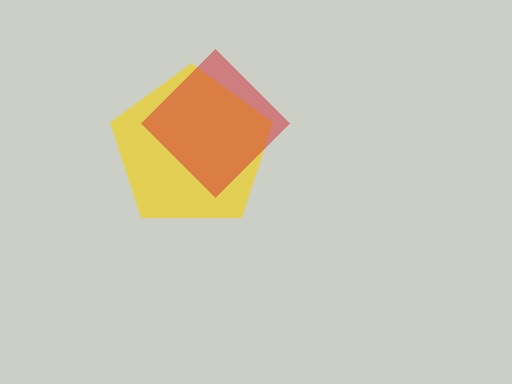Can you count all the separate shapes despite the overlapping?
Yes, there are 2 separate shapes.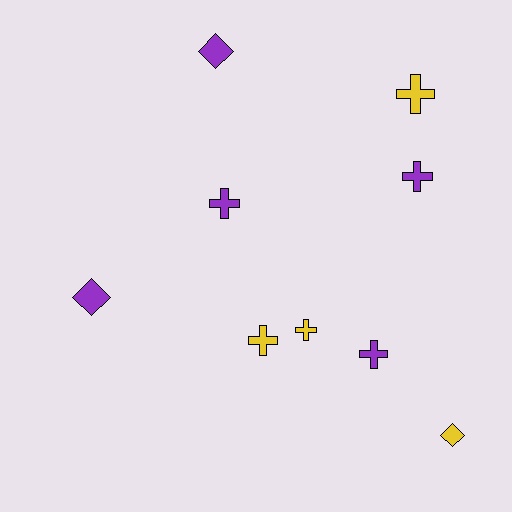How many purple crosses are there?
There are 3 purple crosses.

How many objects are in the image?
There are 9 objects.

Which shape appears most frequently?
Cross, with 6 objects.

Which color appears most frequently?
Purple, with 5 objects.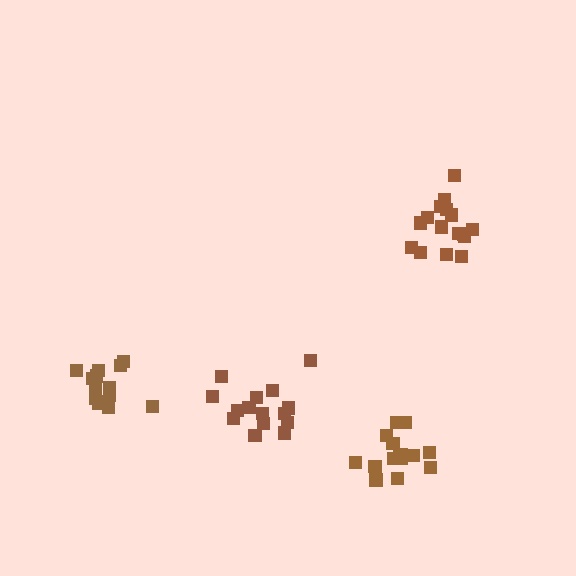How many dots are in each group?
Group 1: 15 dots, Group 2: 16 dots, Group 3: 15 dots, Group 4: 14 dots (60 total).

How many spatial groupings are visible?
There are 4 spatial groupings.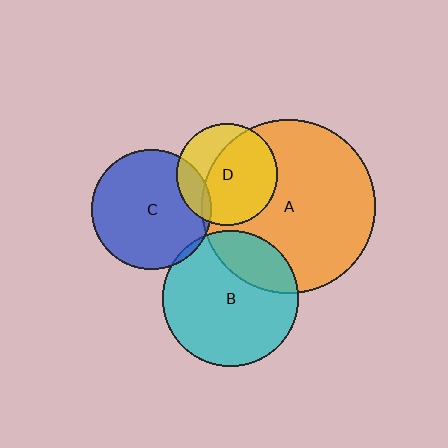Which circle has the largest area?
Circle A (orange).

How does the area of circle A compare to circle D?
Approximately 3.0 times.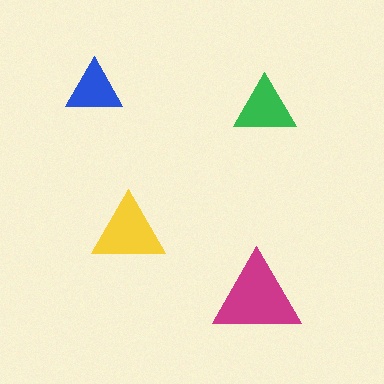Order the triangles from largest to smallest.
the magenta one, the yellow one, the green one, the blue one.